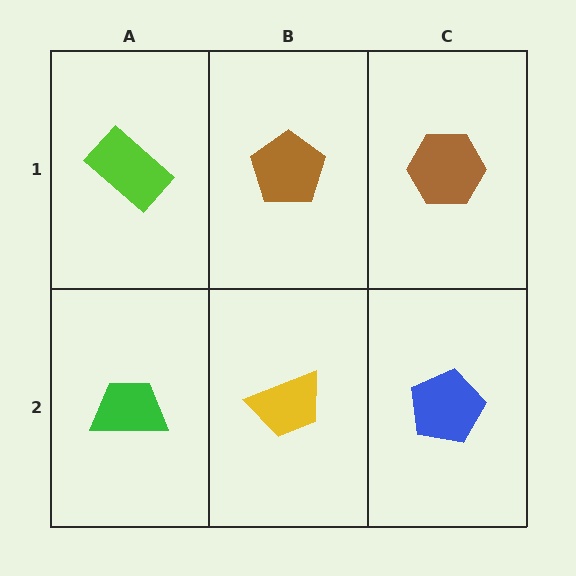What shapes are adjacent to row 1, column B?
A yellow trapezoid (row 2, column B), a lime rectangle (row 1, column A), a brown hexagon (row 1, column C).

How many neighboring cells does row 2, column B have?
3.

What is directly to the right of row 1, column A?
A brown pentagon.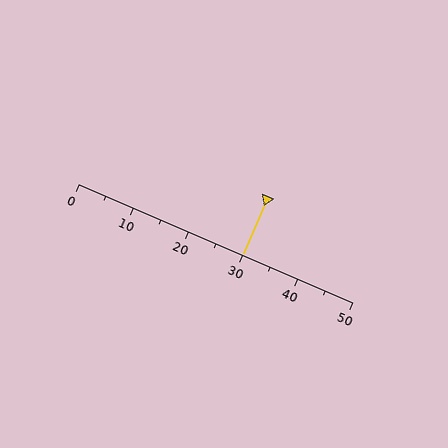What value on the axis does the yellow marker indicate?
The marker indicates approximately 30.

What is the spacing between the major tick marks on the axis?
The major ticks are spaced 10 apart.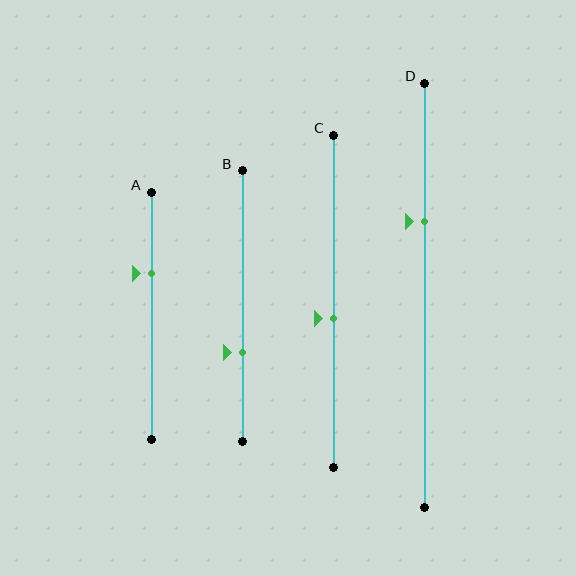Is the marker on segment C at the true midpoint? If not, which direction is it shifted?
No, the marker on segment C is shifted downward by about 5% of the segment length.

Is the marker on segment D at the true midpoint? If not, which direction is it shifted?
No, the marker on segment D is shifted upward by about 17% of the segment length.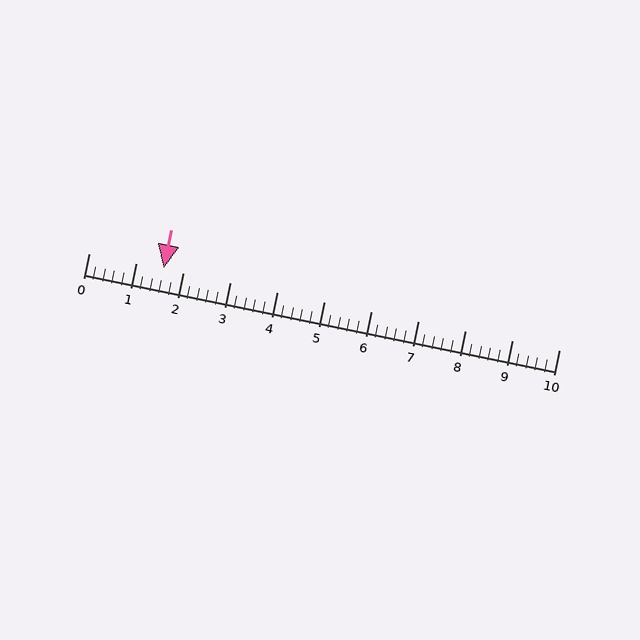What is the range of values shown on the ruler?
The ruler shows values from 0 to 10.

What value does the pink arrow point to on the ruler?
The pink arrow points to approximately 1.6.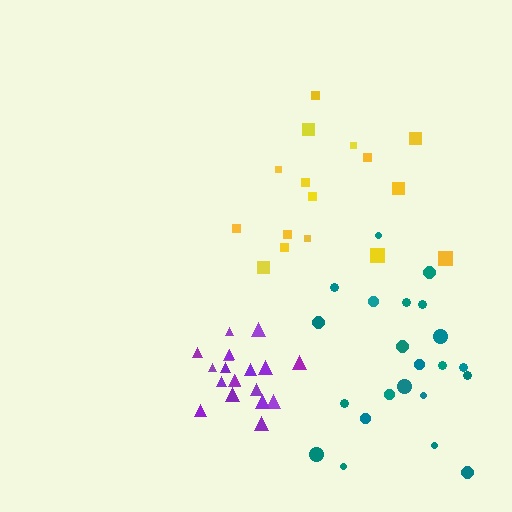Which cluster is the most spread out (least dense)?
Yellow.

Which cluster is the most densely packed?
Purple.